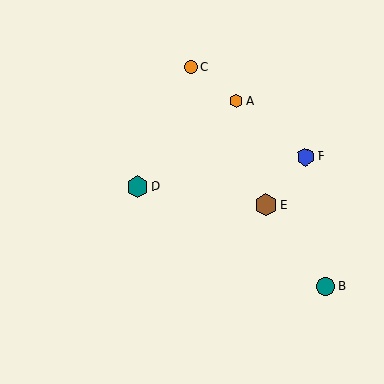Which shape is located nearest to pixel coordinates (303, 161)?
The blue hexagon (labeled F) at (305, 157) is nearest to that location.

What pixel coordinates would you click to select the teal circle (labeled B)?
Click at (326, 286) to select the teal circle B.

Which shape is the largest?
The brown hexagon (labeled E) is the largest.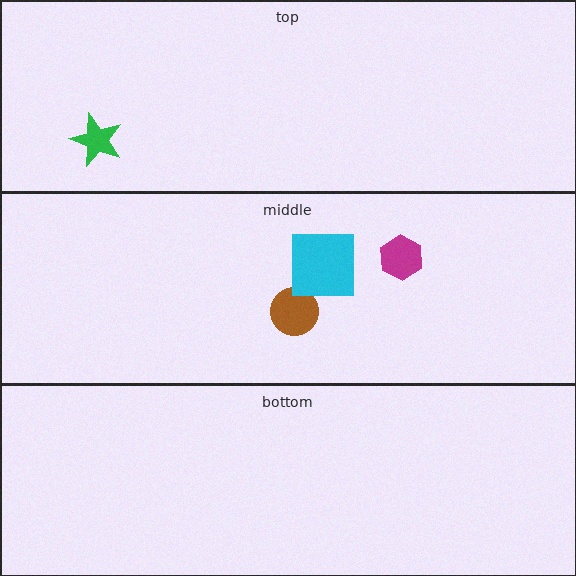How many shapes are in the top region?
1.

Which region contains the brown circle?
The middle region.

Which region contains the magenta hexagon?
The middle region.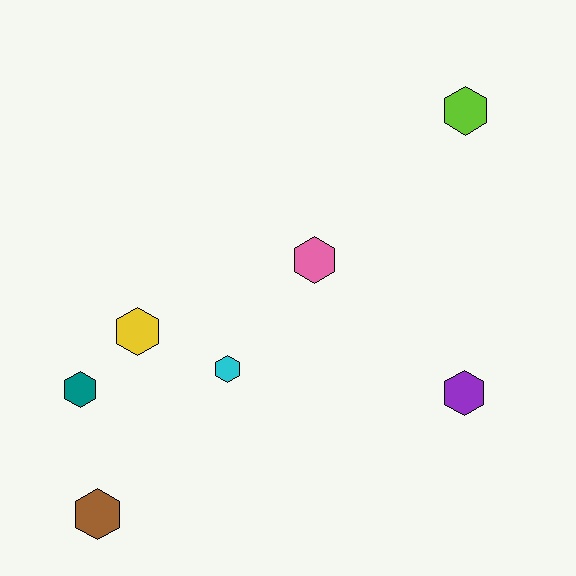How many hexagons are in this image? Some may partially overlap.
There are 7 hexagons.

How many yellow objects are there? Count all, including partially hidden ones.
There is 1 yellow object.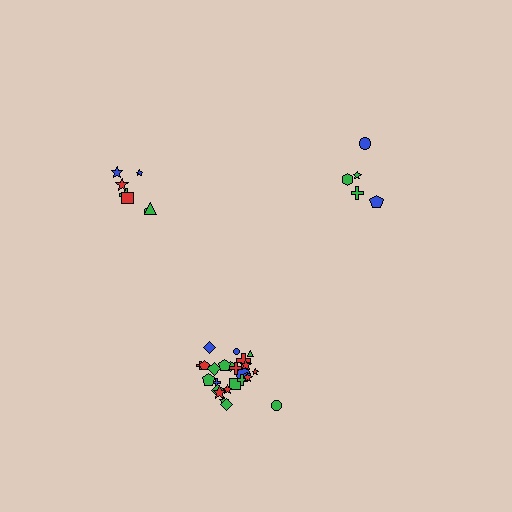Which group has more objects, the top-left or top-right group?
The top-left group.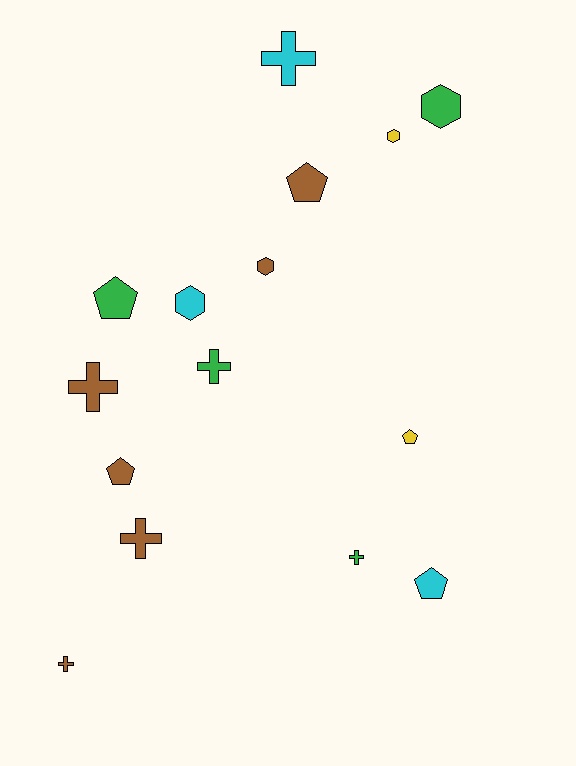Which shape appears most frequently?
Cross, with 6 objects.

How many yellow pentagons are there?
There is 1 yellow pentagon.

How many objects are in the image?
There are 15 objects.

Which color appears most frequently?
Brown, with 6 objects.